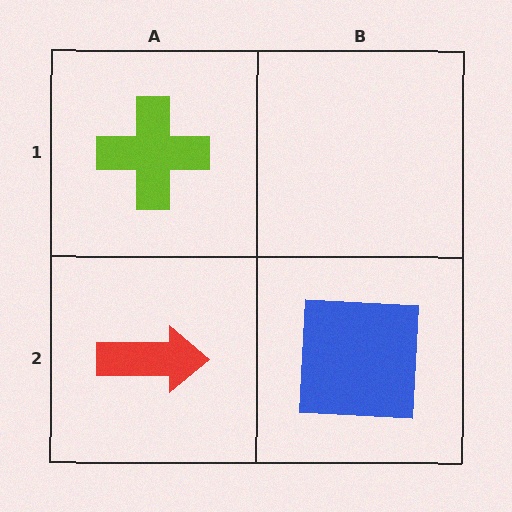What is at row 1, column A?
A lime cross.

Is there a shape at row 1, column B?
No, that cell is empty.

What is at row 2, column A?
A red arrow.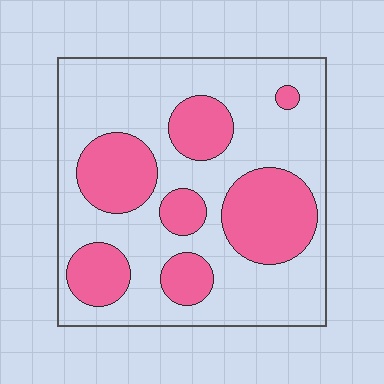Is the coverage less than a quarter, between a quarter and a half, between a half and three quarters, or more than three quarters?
Between a quarter and a half.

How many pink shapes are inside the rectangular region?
7.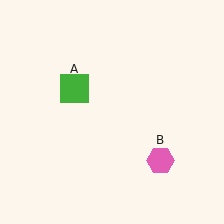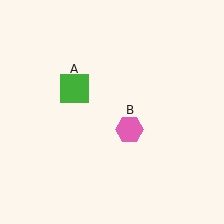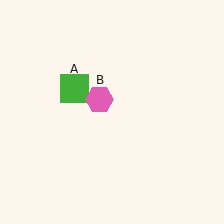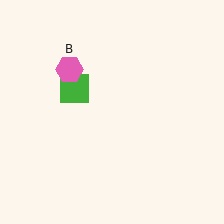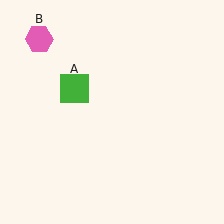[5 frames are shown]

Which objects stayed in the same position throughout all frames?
Green square (object A) remained stationary.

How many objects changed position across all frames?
1 object changed position: pink hexagon (object B).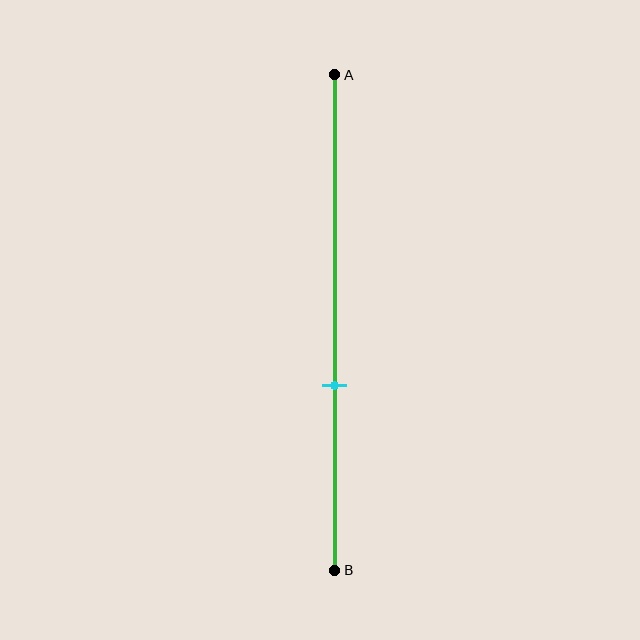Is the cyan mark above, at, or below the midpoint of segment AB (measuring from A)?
The cyan mark is below the midpoint of segment AB.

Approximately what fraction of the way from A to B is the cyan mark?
The cyan mark is approximately 65% of the way from A to B.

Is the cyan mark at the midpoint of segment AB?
No, the mark is at about 65% from A, not at the 50% midpoint.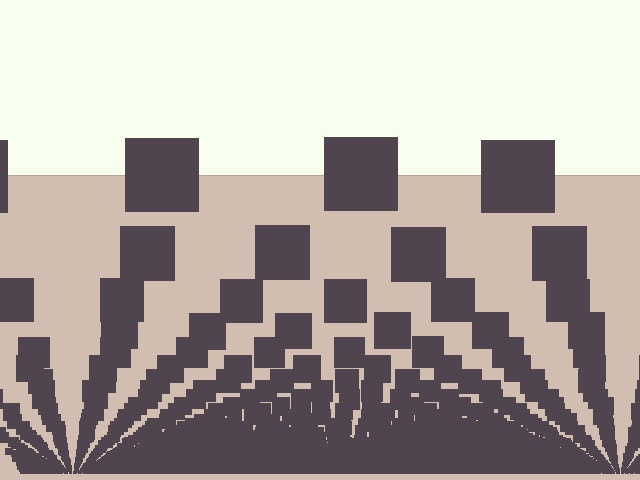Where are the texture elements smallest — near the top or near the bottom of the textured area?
Near the bottom.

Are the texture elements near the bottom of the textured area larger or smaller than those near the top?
Smaller. The gradient is inverted — elements near the bottom are smaller and denser.